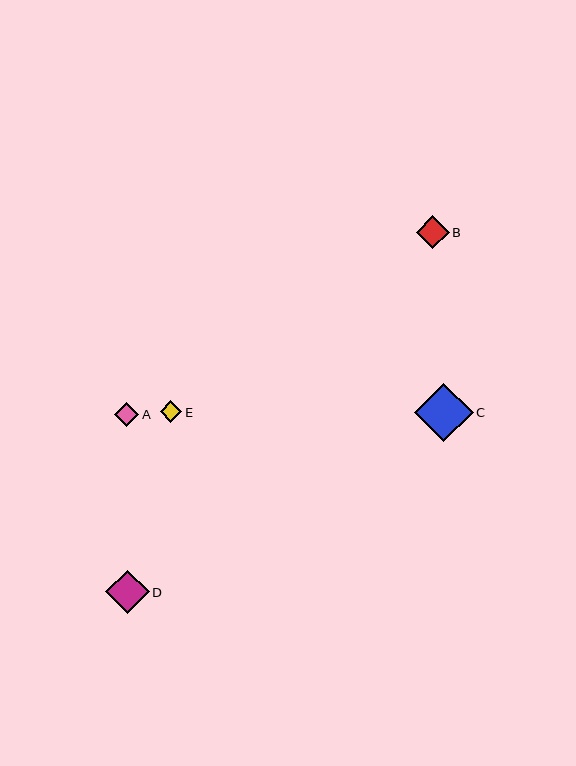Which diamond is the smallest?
Diamond E is the smallest with a size of approximately 21 pixels.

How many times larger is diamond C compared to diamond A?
Diamond C is approximately 2.4 times the size of diamond A.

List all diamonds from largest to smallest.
From largest to smallest: C, D, B, A, E.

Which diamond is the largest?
Diamond C is the largest with a size of approximately 59 pixels.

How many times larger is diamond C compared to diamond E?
Diamond C is approximately 2.7 times the size of diamond E.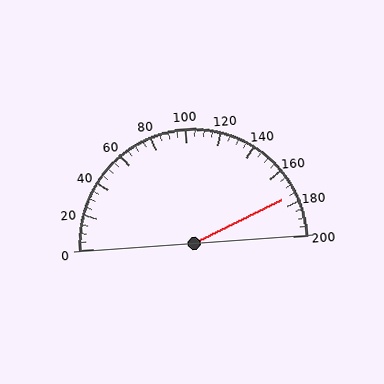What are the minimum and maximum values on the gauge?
The gauge ranges from 0 to 200.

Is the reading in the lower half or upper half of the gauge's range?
The reading is in the upper half of the range (0 to 200).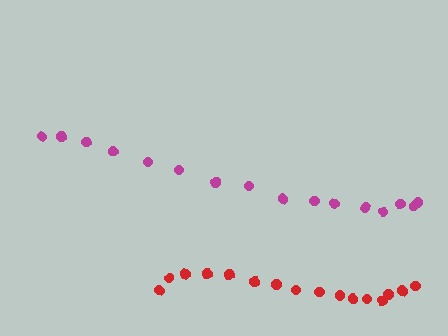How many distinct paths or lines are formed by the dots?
There are 2 distinct paths.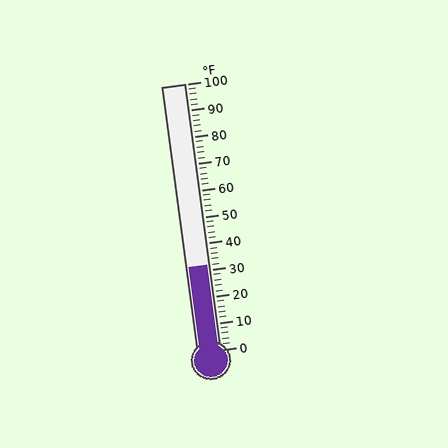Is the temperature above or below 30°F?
The temperature is above 30°F.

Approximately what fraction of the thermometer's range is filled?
The thermometer is filled to approximately 30% of its range.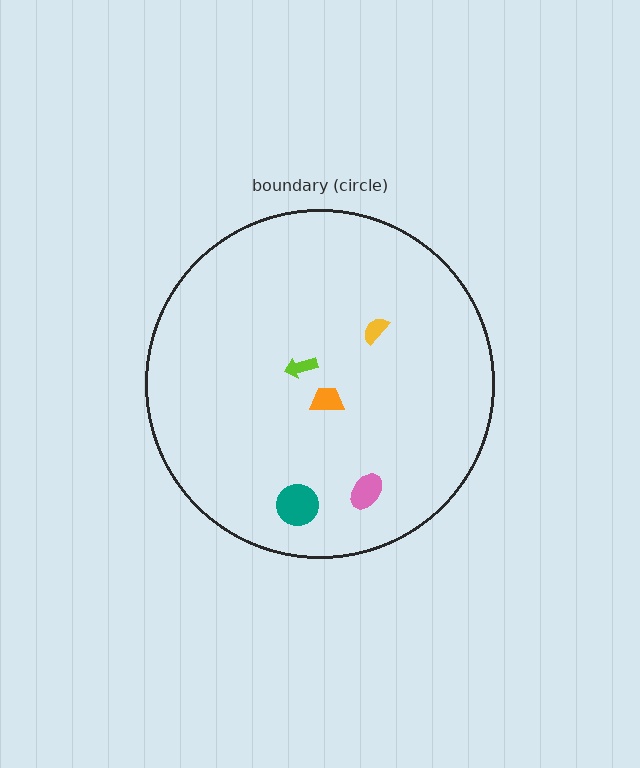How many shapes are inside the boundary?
5 inside, 0 outside.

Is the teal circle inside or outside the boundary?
Inside.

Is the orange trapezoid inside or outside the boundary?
Inside.